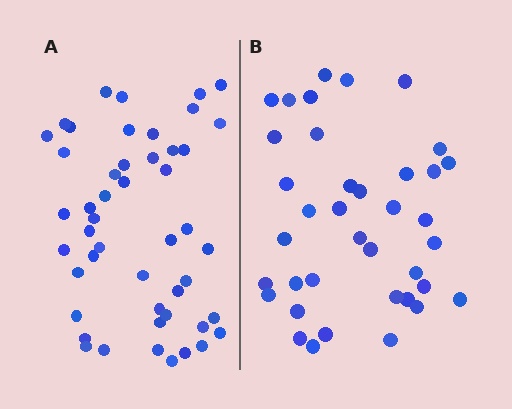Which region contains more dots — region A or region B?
Region A (the left region) has more dots.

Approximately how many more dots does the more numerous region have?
Region A has roughly 10 or so more dots than region B.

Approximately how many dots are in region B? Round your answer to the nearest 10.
About 40 dots. (The exact count is 38, which rounds to 40.)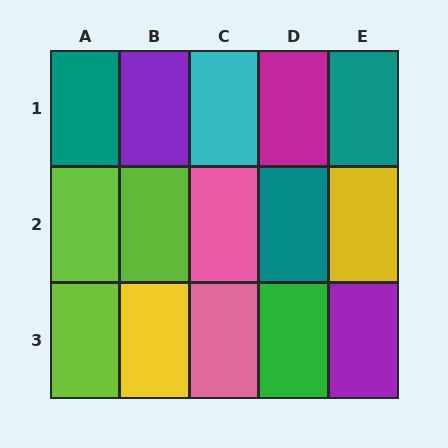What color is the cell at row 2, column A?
Lime.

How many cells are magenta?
1 cell is magenta.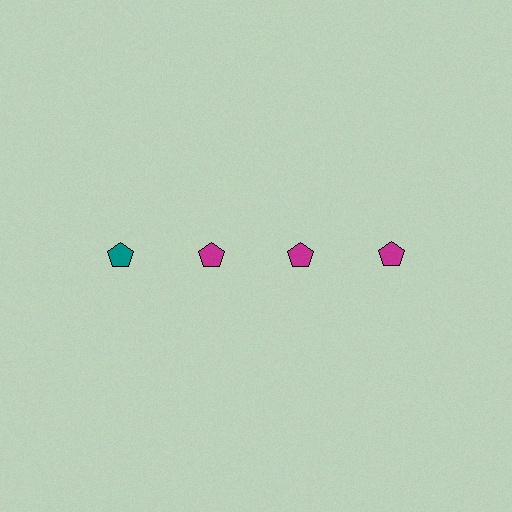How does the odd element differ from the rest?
It has a different color: teal instead of magenta.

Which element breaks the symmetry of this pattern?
The teal pentagon in the top row, leftmost column breaks the symmetry. All other shapes are magenta pentagons.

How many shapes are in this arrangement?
There are 4 shapes arranged in a grid pattern.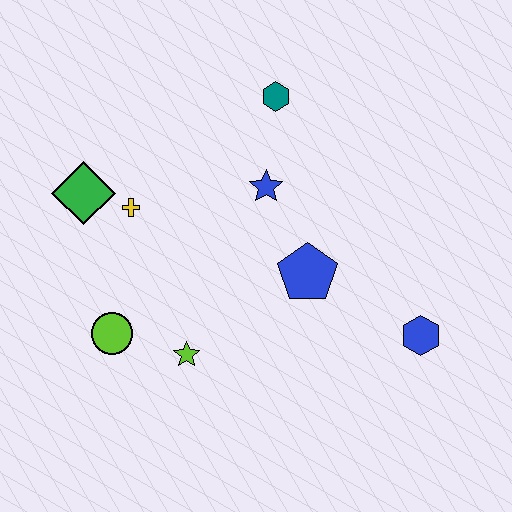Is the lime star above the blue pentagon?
No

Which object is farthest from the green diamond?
The blue hexagon is farthest from the green diamond.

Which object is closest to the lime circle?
The lime star is closest to the lime circle.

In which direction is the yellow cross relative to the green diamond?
The yellow cross is to the right of the green diamond.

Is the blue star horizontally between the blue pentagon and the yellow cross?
Yes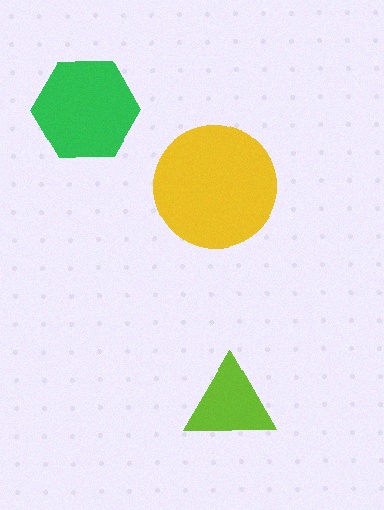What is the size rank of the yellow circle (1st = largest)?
1st.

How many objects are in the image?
There are 3 objects in the image.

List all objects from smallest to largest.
The lime triangle, the green hexagon, the yellow circle.